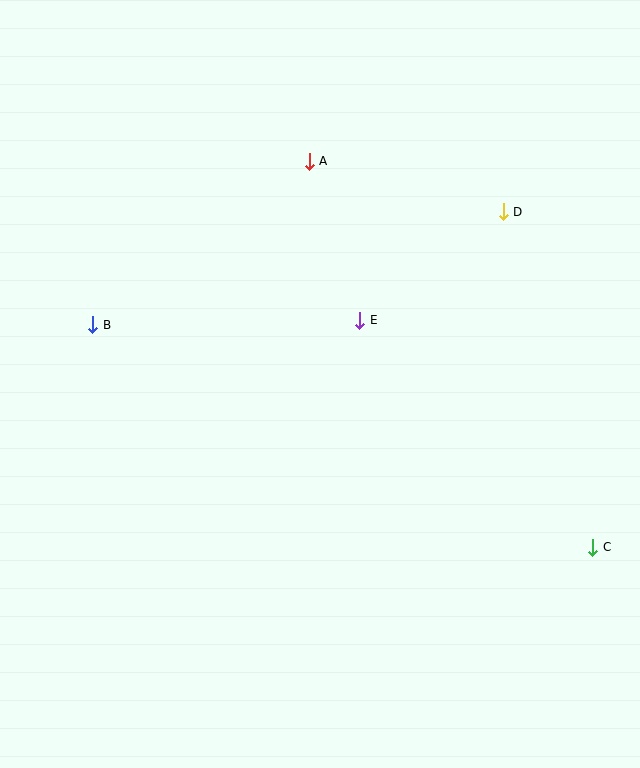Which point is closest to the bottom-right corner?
Point C is closest to the bottom-right corner.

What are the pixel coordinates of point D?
Point D is at (503, 212).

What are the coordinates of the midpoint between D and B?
The midpoint between D and B is at (298, 268).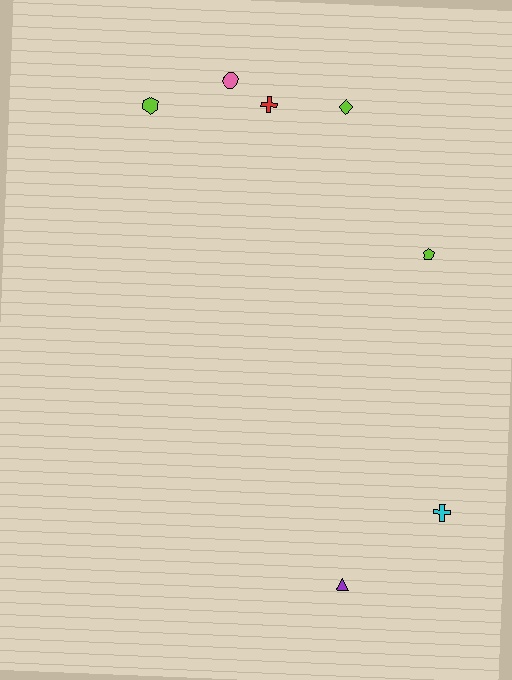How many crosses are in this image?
There are 2 crosses.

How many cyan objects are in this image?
There is 1 cyan object.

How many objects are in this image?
There are 7 objects.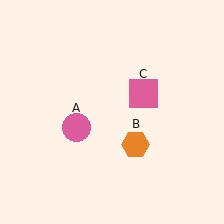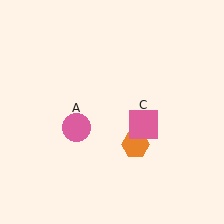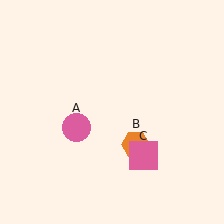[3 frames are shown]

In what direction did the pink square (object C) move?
The pink square (object C) moved down.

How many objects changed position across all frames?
1 object changed position: pink square (object C).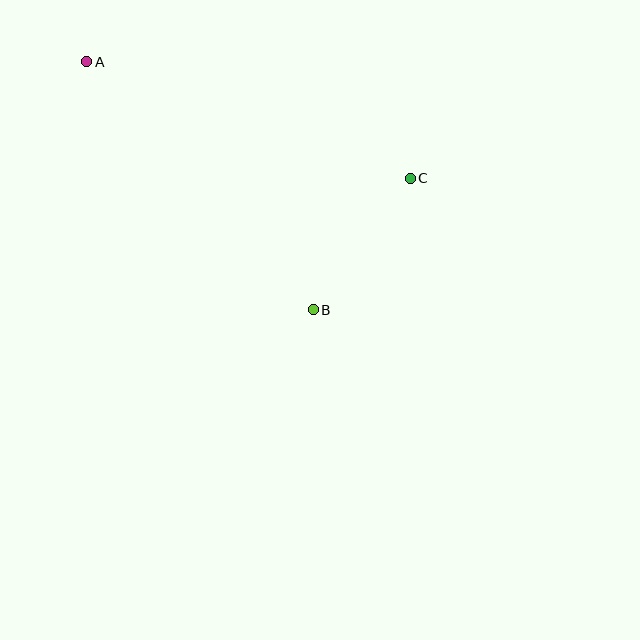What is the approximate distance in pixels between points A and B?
The distance between A and B is approximately 336 pixels.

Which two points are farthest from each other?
Points A and C are farthest from each other.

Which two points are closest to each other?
Points B and C are closest to each other.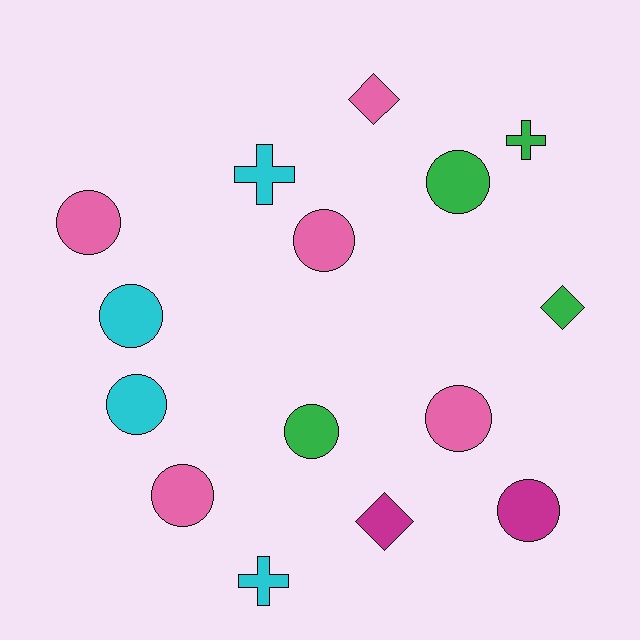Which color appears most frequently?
Pink, with 5 objects.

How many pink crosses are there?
There are no pink crosses.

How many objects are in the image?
There are 15 objects.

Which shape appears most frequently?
Circle, with 9 objects.